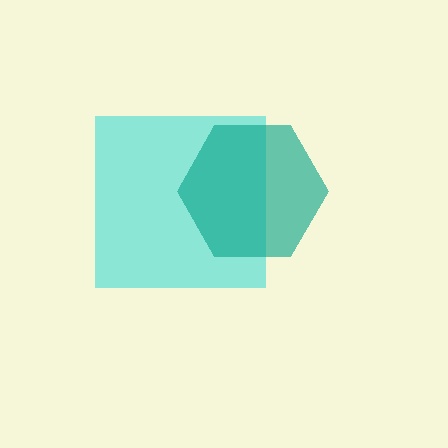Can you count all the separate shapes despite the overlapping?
Yes, there are 2 separate shapes.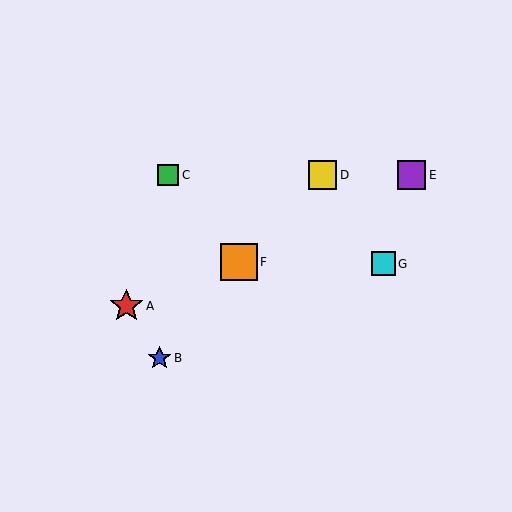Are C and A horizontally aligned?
No, C is at y≈175 and A is at y≈306.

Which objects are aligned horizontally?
Objects C, D, E are aligned horizontally.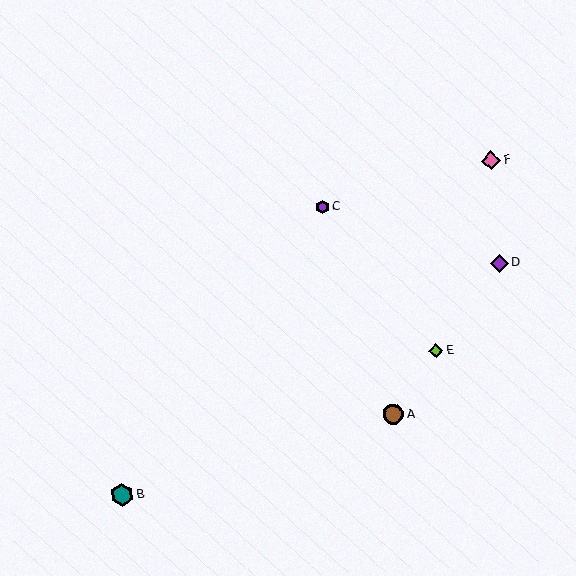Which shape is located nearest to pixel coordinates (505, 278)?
The purple diamond (labeled D) at (499, 263) is nearest to that location.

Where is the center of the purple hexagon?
The center of the purple hexagon is at (322, 207).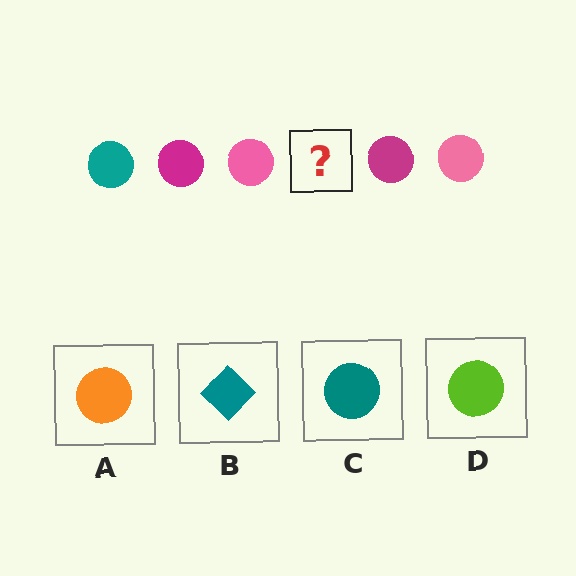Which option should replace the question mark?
Option C.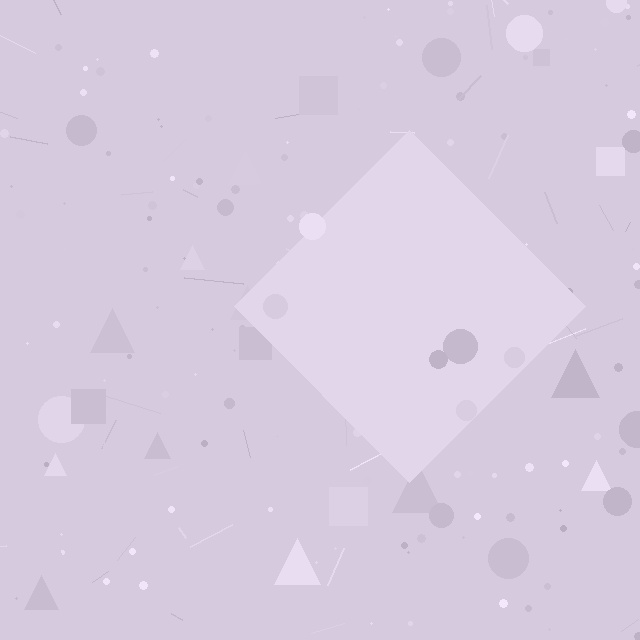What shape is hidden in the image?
A diamond is hidden in the image.